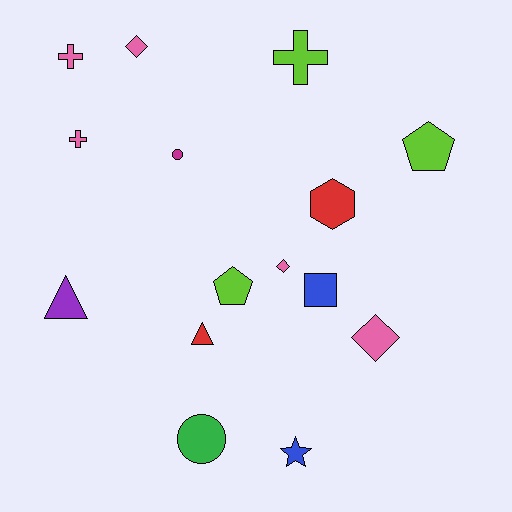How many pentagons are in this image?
There are 2 pentagons.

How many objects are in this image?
There are 15 objects.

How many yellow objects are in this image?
There are no yellow objects.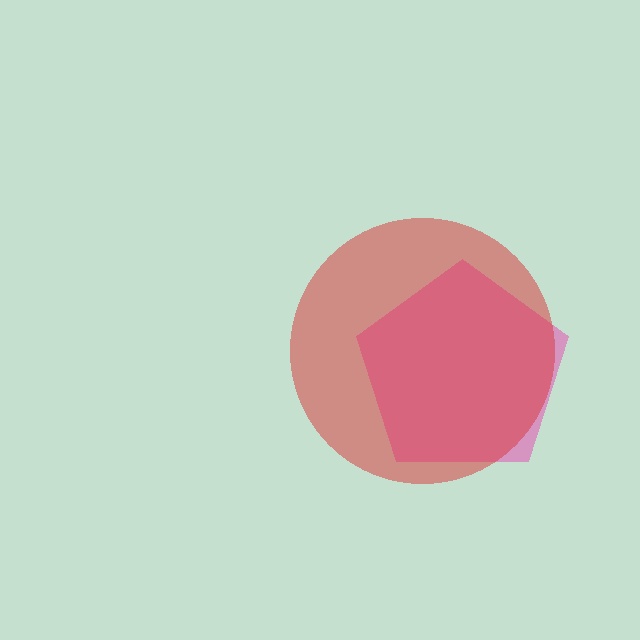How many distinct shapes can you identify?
There are 2 distinct shapes: a pink pentagon, a red circle.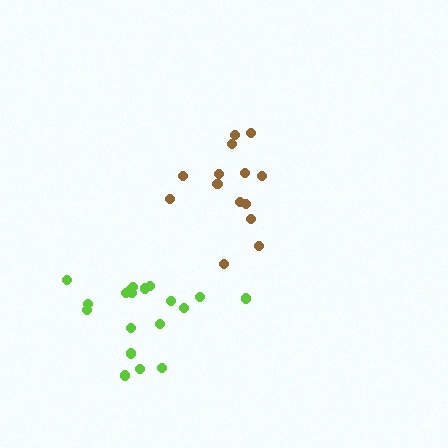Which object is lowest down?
The lime cluster is bottommost.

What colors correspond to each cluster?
The clusters are colored: lime, brown.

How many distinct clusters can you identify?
There are 2 distinct clusters.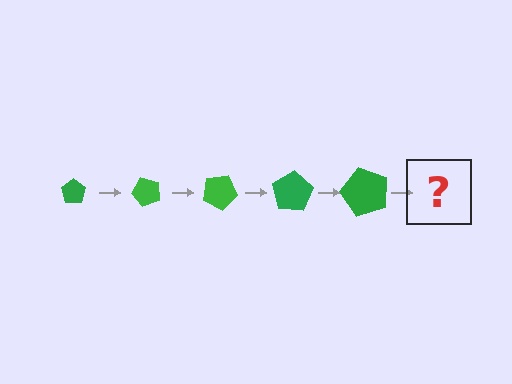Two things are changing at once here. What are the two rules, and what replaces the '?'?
The two rules are that the pentagon grows larger each step and it rotates 50 degrees each step. The '?' should be a pentagon, larger than the previous one and rotated 250 degrees from the start.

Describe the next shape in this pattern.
It should be a pentagon, larger than the previous one and rotated 250 degrees from the start.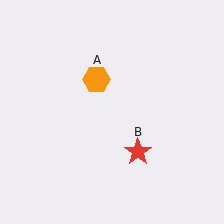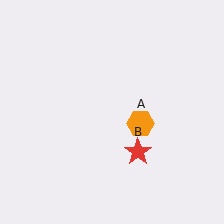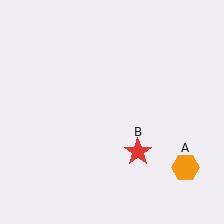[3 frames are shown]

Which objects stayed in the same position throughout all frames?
Red star (object B) remained stationary.